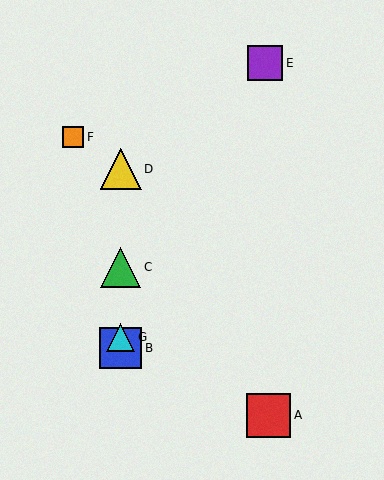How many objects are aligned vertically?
4 objects (B, C, D, G) are aligned vertically.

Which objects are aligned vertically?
Objects B, C, D, G are aligned vertically.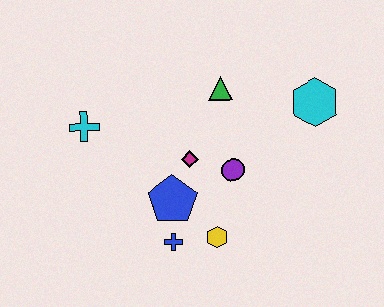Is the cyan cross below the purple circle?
No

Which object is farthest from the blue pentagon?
The cyan hexagon is farthest from the blue pentagon.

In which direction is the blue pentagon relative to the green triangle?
The blue pentagon is below the green triangle.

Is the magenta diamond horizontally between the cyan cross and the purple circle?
Yes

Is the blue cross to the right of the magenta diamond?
No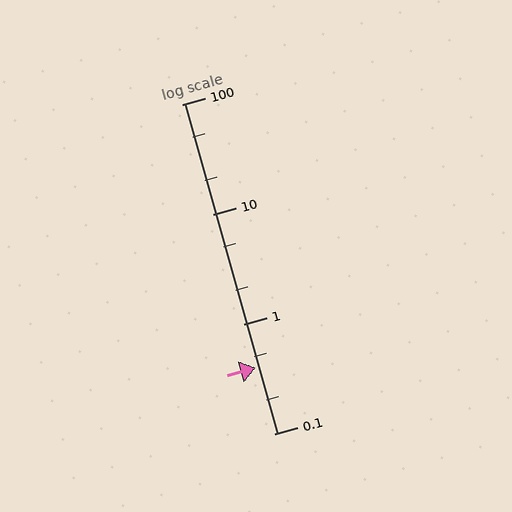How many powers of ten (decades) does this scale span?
The scale spans 3 decades, from 0.1 to 100.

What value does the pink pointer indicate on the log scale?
The pointer indicates approximately 0.4.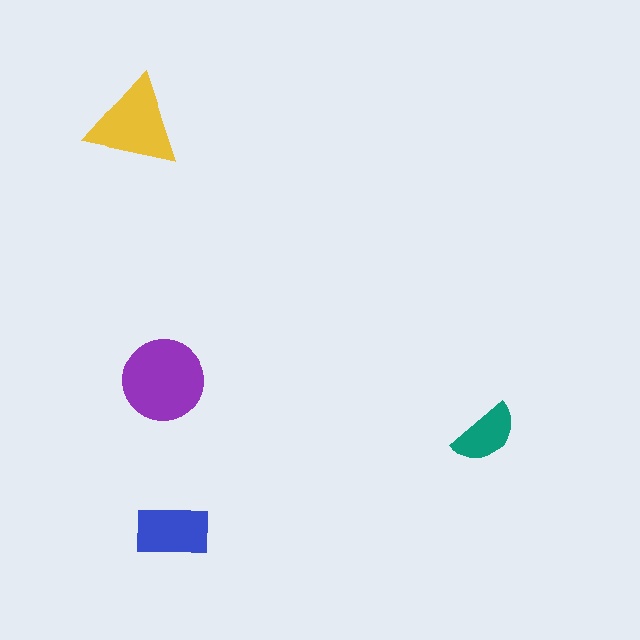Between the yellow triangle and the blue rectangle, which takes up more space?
The yellow triangle.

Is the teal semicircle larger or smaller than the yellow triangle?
Smaller.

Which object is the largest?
The purple circle.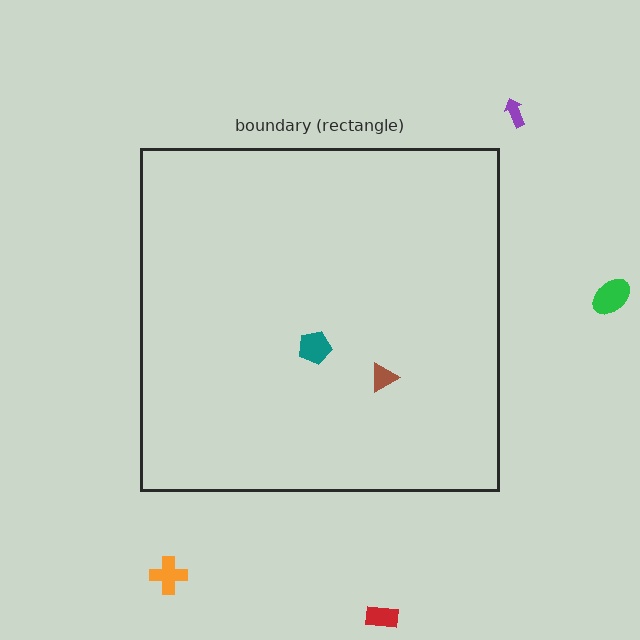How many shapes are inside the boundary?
2 inside, 4 outside.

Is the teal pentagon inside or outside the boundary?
Inside.